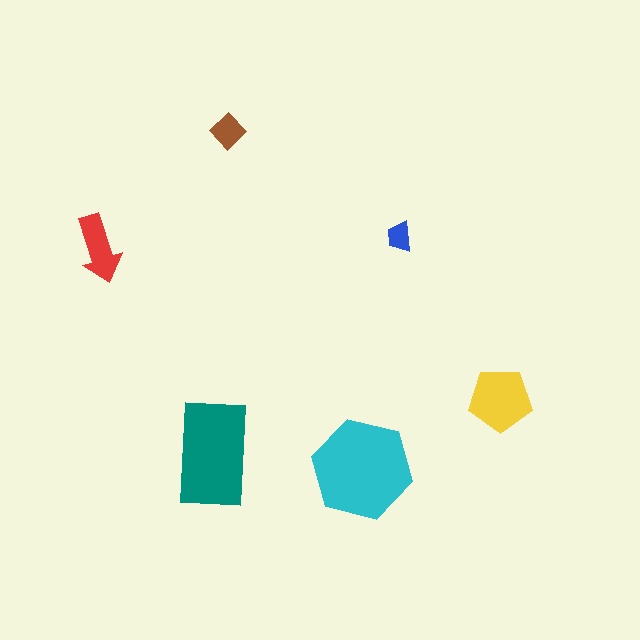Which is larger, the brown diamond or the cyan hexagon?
The cyan hexagon.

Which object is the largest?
The cyan hexagon.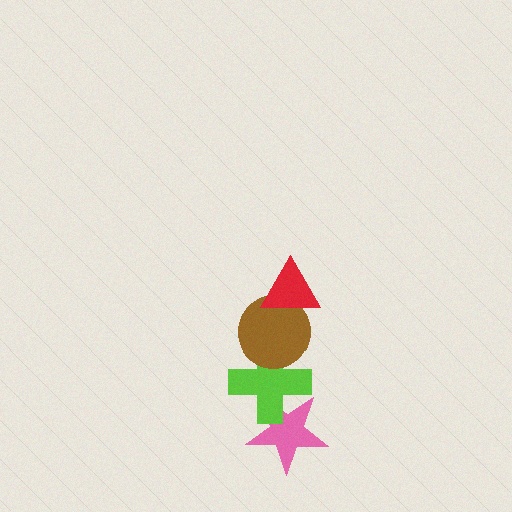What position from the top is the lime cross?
The lime cross is 3rd from the top.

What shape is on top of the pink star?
The lime cross is on top of the pink star.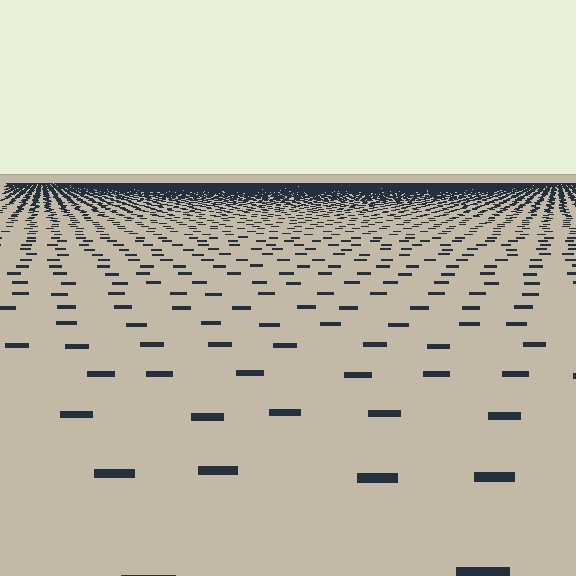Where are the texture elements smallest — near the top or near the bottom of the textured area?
Near the top.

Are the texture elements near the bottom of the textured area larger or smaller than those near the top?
Larger. Near the bottom, elements are closer to the viewer and appear at a bigger on-screen size.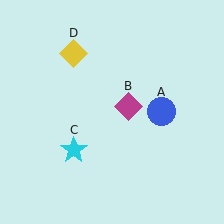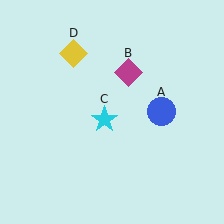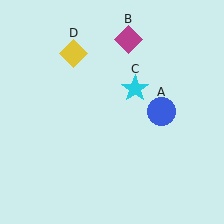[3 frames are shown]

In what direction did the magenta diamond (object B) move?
The magenta diamond (object B) moved up.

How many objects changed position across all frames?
2 objects changed position: magenta diamond (object B), cyan star (object C).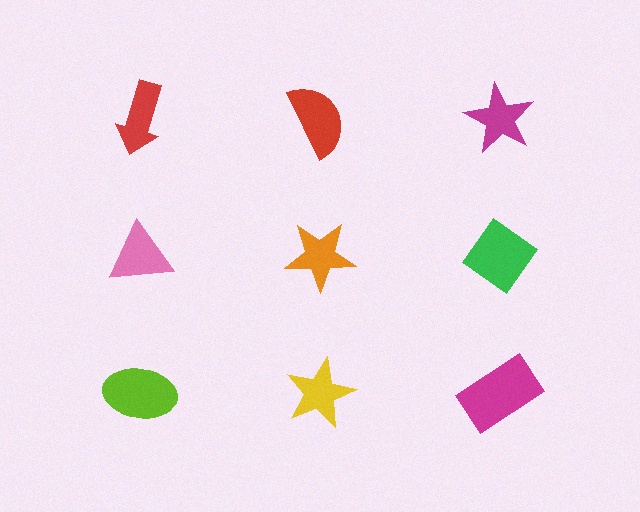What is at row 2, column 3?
A green diamond.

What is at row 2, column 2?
An orange star.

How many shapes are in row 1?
3 shapes.